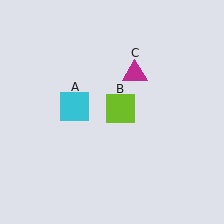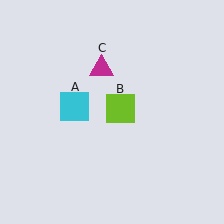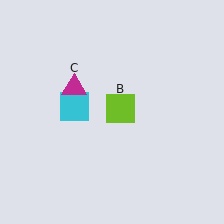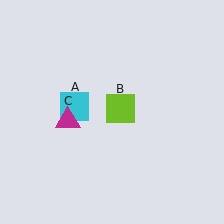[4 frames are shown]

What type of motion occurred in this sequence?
The magenta triangle (object C) rotated counterclockwise around the center of the scene.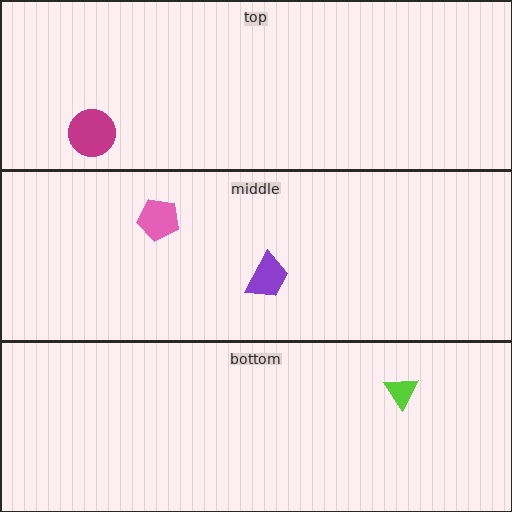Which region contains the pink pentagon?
The middle region.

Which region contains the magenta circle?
The top region.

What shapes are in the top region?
The magenta circle.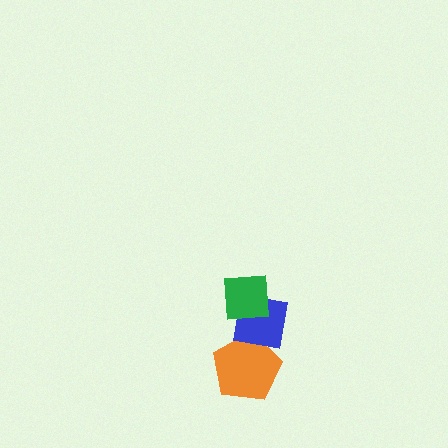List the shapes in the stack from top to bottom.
From top to bottom: the green square, the blue square, the orange pentagon.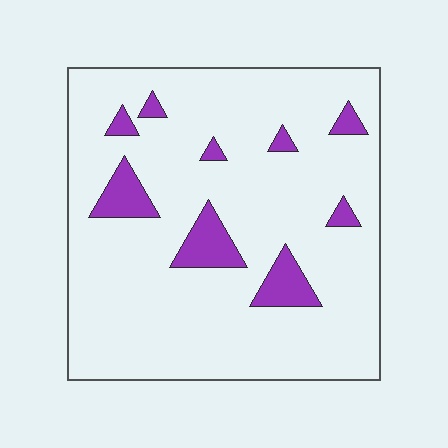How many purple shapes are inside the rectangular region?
9.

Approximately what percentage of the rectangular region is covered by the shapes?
Approximately 10%.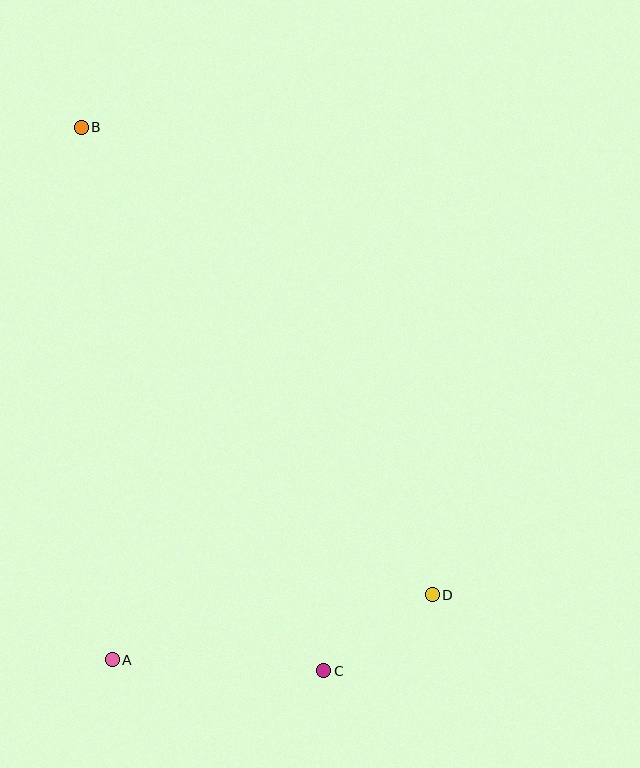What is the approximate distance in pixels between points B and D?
The distance between B and D is approximately 585 pixels.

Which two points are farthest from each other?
Points B and C are farthest from each other.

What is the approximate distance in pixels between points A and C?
The distance between A and C is approximately 212 pixels.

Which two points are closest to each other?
Points C and D are closest to each other.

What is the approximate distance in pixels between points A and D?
The distance between A and D is approximately 326 pixels.